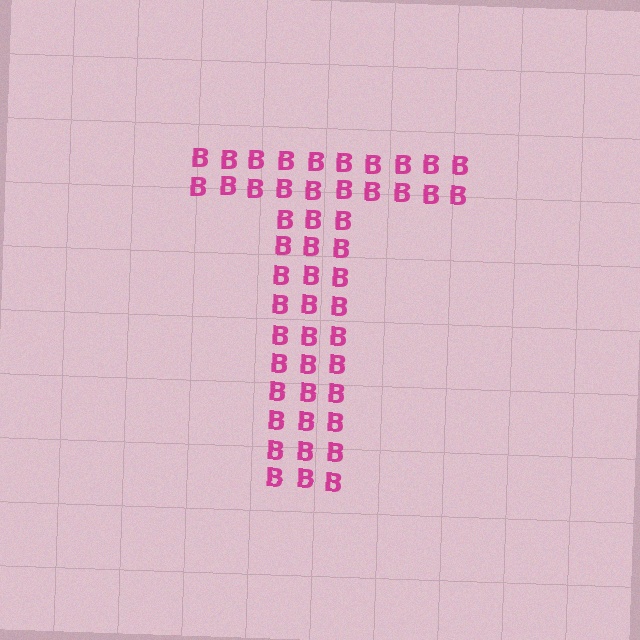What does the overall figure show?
The overall figure shows the letter T.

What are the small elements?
The small elements are letter B's.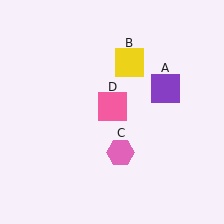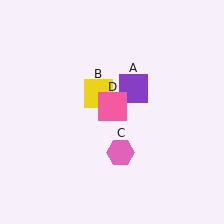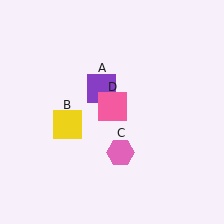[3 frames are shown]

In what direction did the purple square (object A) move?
The purple square (object A) moved left.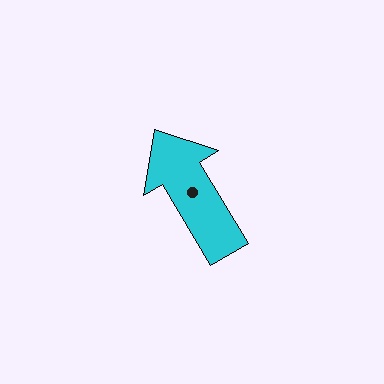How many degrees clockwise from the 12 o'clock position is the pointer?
Approximately 329 degrees.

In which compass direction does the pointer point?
Northwest.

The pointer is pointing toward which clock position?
Roughly 11 o'clock.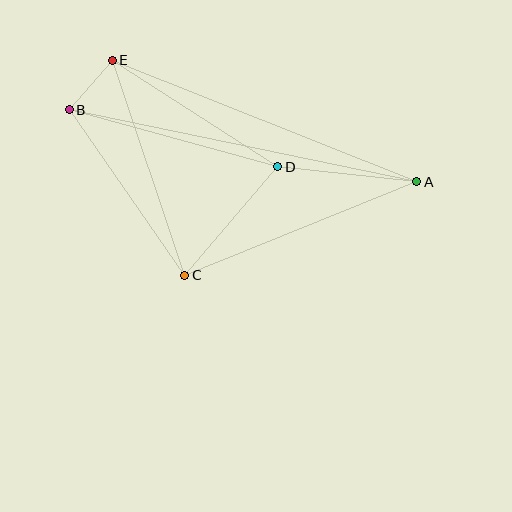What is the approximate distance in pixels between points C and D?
The distance between C and D is approximately 143 pixels.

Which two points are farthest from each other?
Points A and B are farthest from each other.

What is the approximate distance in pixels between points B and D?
The distance between B and D is approximately 216 pixels.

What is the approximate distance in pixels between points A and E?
The distance between A and E is approximately 328 pixels.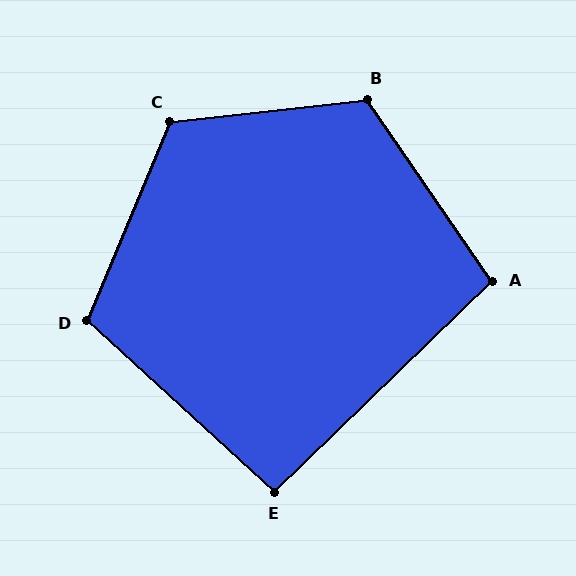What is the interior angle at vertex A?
Approximately 100 degrees (obtuse).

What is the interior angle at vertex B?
Approximately 118 degrees (obtuse).